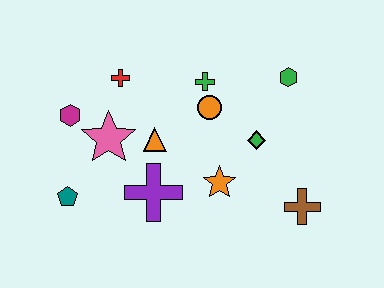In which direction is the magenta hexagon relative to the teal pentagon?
The magenta hexagon is above the teal pentagon.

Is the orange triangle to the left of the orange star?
Yes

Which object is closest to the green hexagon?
The green diamond is closest to the green hexagon.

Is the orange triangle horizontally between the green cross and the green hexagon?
No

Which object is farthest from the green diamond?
The teal pentagon is farthest from the green diamond.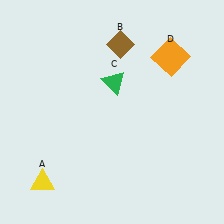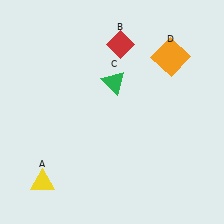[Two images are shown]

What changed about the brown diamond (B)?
In Image 1, B is brown. In Image 2, it changed to red.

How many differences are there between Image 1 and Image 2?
There is 1 difference between the two images.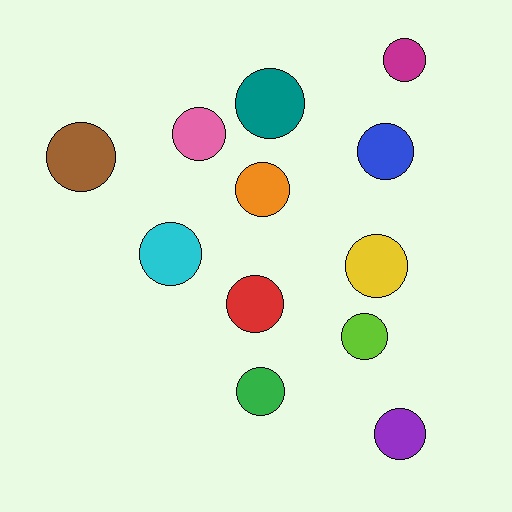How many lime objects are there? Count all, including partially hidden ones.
There is 1 lime object.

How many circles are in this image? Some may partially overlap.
There are 12 circles.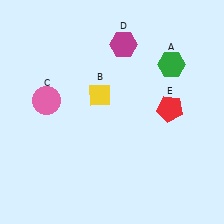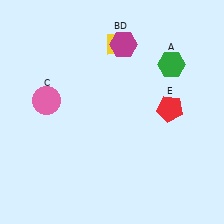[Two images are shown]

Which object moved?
The yellow diamond (B) moved up.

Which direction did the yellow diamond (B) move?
The yellow diamond (B) moved up.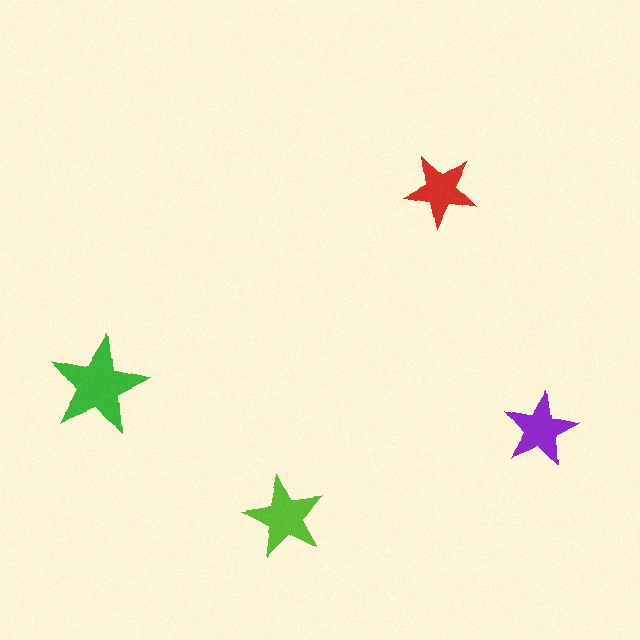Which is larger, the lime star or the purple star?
The lime one.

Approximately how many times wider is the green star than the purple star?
About 1.5 times wider.